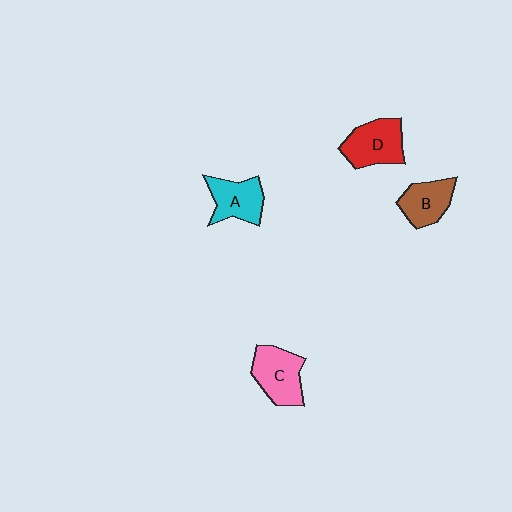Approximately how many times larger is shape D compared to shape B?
Approximately 1.2 times.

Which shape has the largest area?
Shape D (red).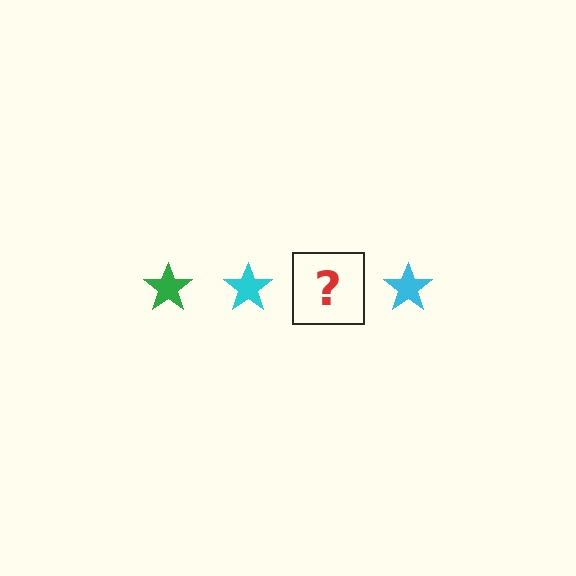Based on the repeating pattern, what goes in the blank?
The blank should be a green star.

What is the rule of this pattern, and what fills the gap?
The rule is that the pattern cycles through green, cyan stars. The gap should be filled with a green star.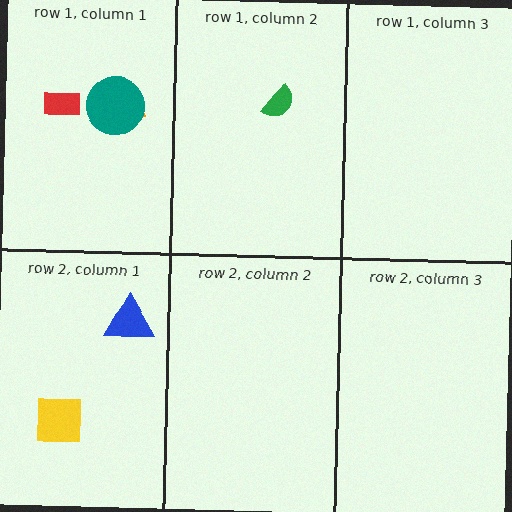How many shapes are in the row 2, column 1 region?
2.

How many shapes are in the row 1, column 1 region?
3.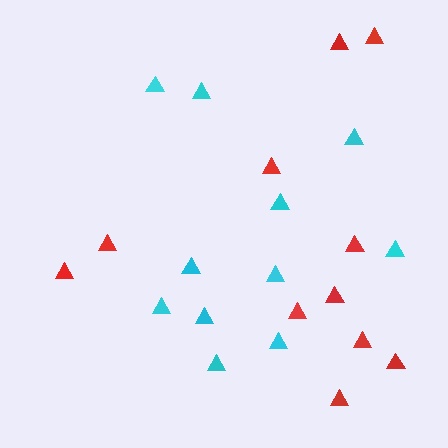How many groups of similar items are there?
There are 2 groups: one group of cyan triangles (11) and one group of red triangles (11).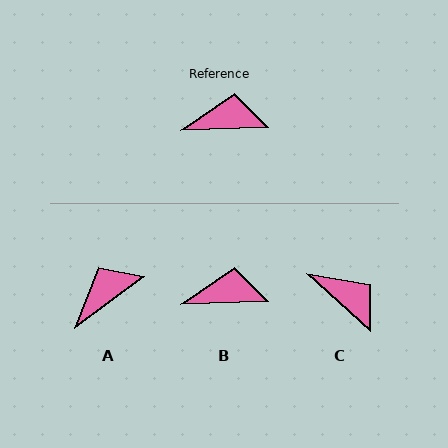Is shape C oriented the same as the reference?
No, it is off by about 44 degrees.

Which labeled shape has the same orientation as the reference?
B.